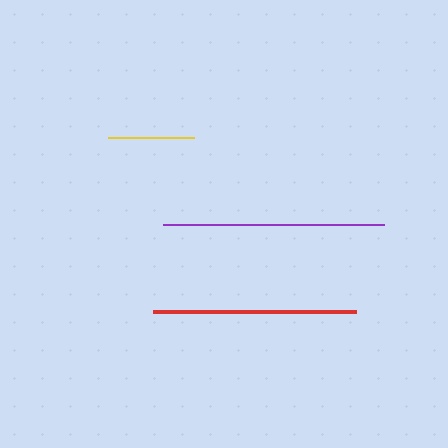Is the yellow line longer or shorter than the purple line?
The purple line is longer than the yellow line.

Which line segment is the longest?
The purple line is the longest at approximately 221 pixels.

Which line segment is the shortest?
The yellow line is the shortest at approximately 86 pixels.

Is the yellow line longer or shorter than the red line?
The red line is longer than the yellow line.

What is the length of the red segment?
The red segment is approximately 203 pixels long.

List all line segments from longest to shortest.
From longest to shortest: purple, red, yellow.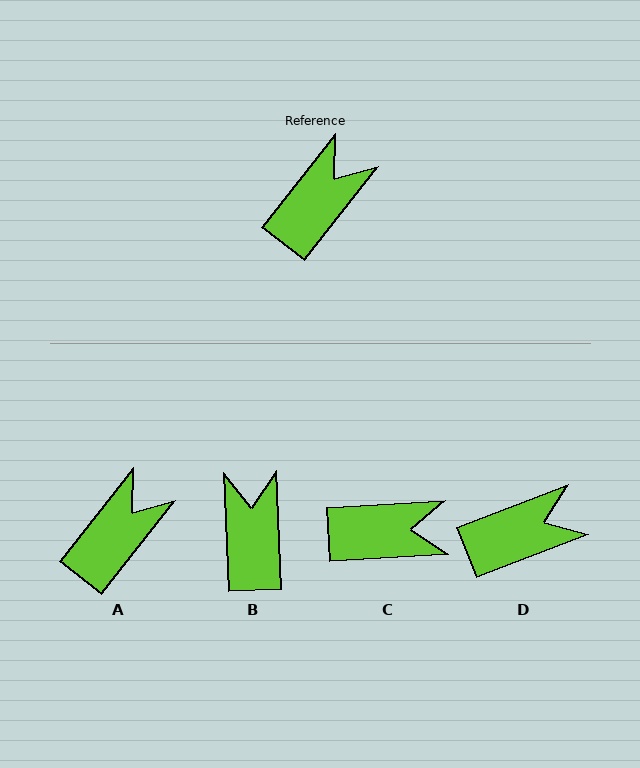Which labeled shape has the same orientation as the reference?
A.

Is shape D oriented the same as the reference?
No, it is off by about 31 degrees.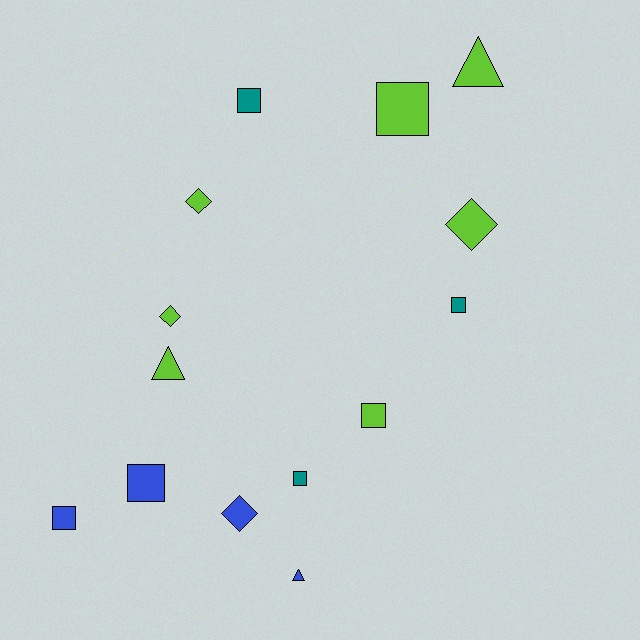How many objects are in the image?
There are 14 objects.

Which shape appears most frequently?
Square, with 7 objects.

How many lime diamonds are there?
There are 3 lime diamonds.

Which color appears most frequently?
Lime, with 7 objects.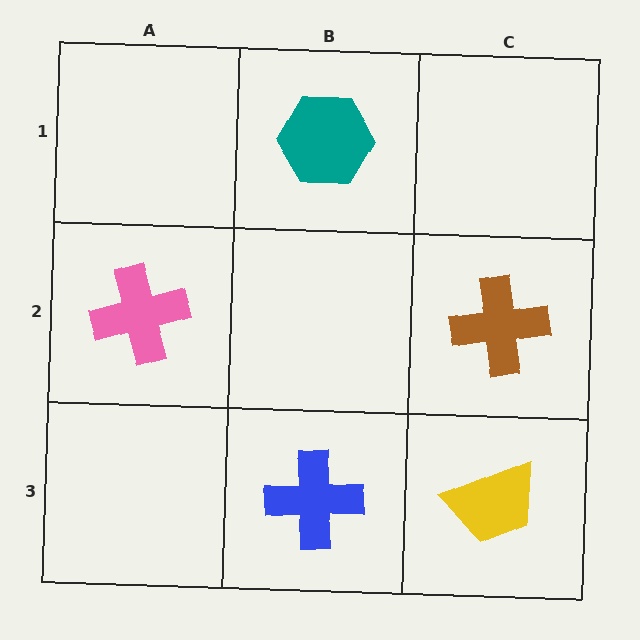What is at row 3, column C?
A yellow trapezoid.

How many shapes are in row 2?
2 shapes.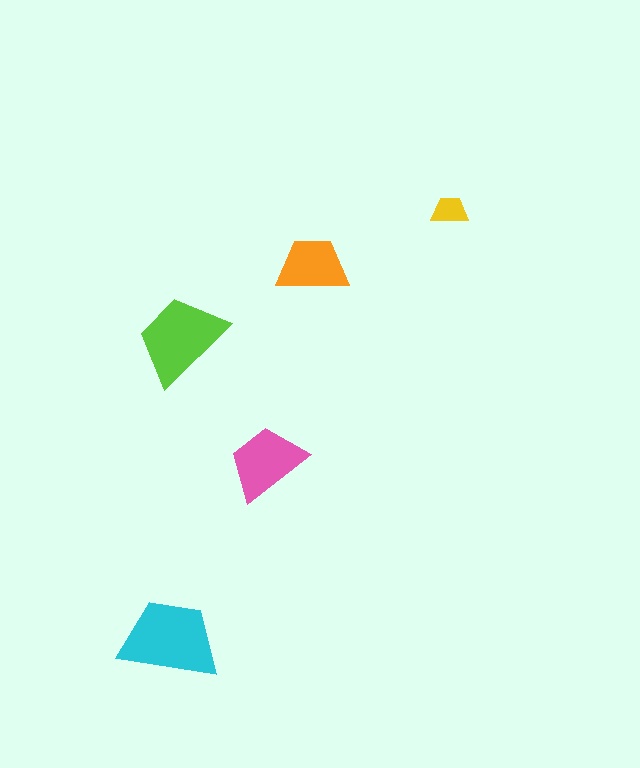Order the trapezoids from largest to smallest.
the cyan one, the lime one, the pink one, the orange one, the yellow one.